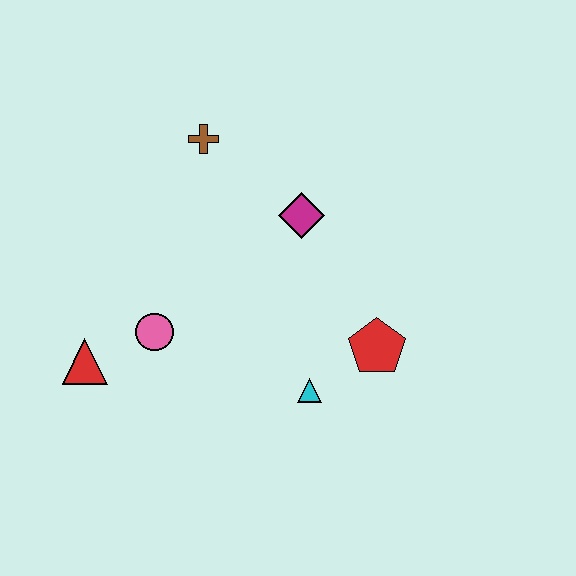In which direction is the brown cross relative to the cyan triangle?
The brown cross is above the cyan triangle.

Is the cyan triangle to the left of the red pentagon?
Yes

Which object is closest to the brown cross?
The magenta diamond is closest to the brown cross.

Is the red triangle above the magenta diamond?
No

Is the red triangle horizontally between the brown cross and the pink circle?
No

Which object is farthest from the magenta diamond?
The red triangle is farthest from the magenta diamond.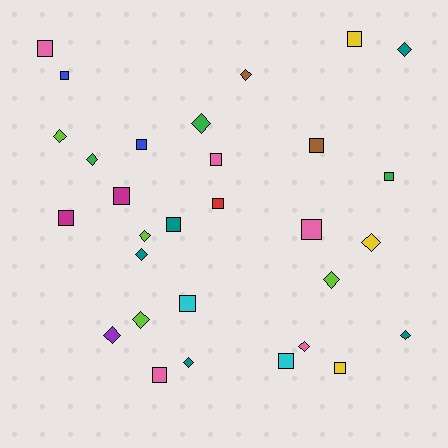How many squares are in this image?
There are 16 squares.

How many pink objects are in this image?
There are 5 pink objects.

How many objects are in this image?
There are 30 objects.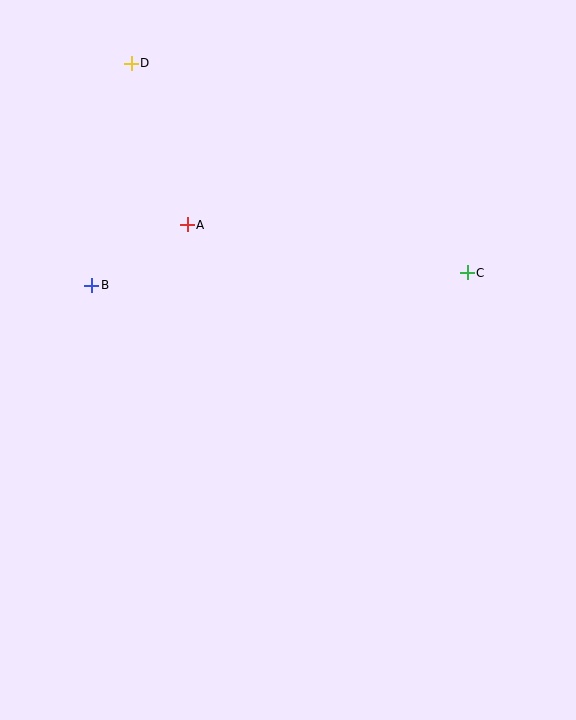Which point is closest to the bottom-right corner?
Point C is closest to the bottom-right corner.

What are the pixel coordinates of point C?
Point C is at (467, 273).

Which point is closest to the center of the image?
Point A at (187, 225) is closest to the center.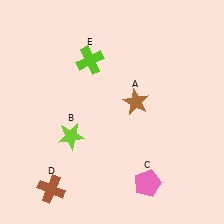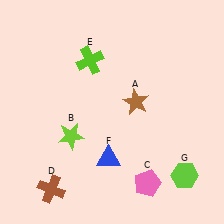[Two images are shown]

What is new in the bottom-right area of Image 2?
A lime hexagon (G) was added in the bottom-right area of Image 2.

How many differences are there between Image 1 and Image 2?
There are 2 differences between the two images.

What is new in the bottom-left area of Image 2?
A blue triangle (F) was added in the bottom-left area of Image 2.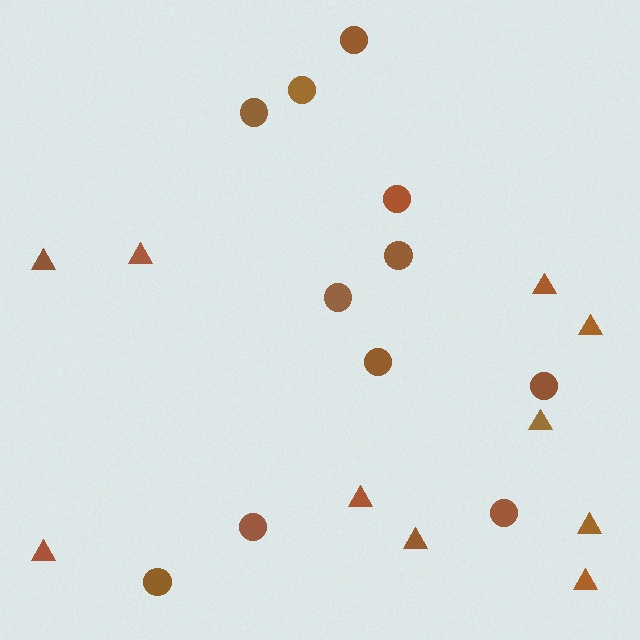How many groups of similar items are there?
There are 2 groups: one group of circles (11) and one group of triangles (10).